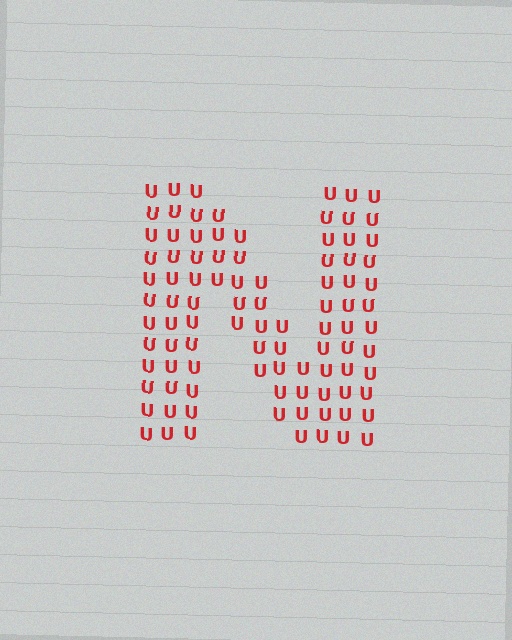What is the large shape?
The large shape is the letter N.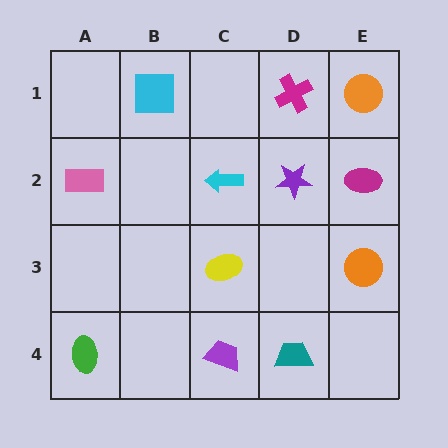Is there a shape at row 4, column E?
No, that cell is empty.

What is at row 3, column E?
An orange circle.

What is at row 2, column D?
A purple star.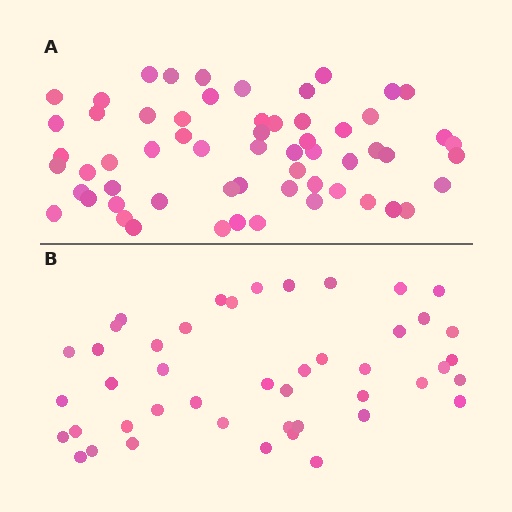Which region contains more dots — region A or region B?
Region A (the top region) has more dots.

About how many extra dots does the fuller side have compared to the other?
Region A has approximately 15 more dots than region B.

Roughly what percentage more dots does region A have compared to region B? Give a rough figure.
About 35% more.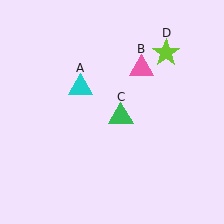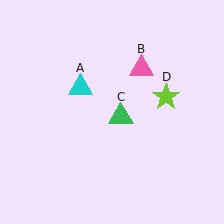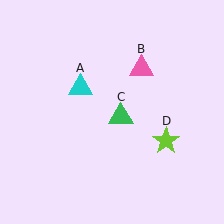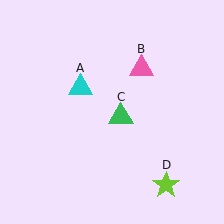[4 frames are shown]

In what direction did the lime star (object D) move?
The lime star (object D) moved down.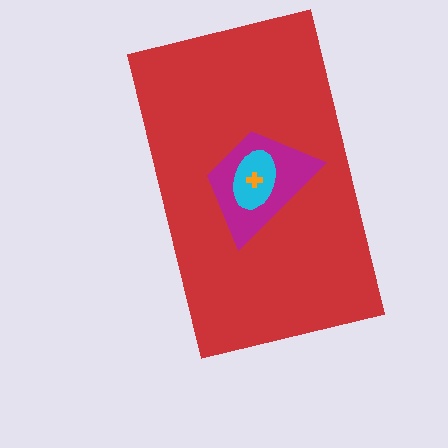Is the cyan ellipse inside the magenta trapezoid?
Yes.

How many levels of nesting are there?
4.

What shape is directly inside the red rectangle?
The magenta trapezoid.